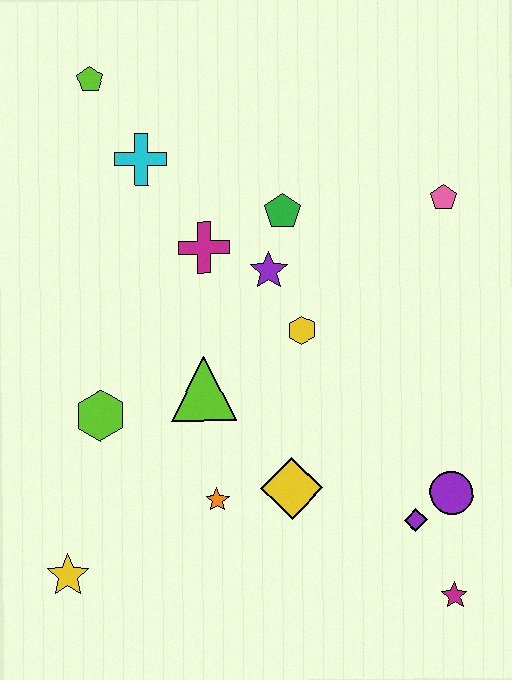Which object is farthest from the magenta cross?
The magenta star is farthest from the magenta cross.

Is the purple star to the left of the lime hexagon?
No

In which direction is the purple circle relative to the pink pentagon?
The purple circle is below the pink pentagon.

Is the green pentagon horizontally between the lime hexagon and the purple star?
No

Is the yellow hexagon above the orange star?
Yes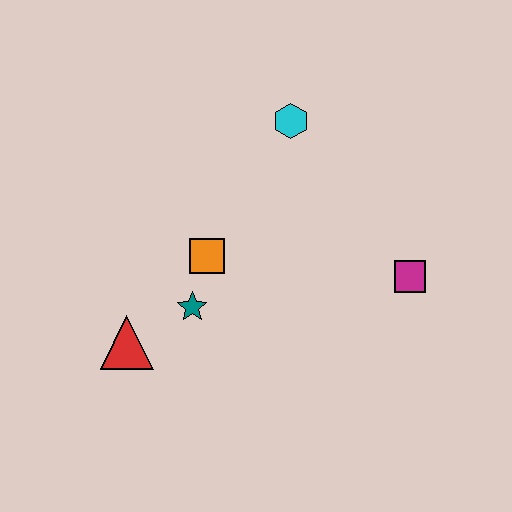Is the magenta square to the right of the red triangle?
Yes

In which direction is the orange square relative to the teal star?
The orange square is above the teal star.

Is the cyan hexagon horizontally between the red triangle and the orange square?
No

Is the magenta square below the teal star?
No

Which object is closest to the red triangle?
The teal star is closest to the red triangle.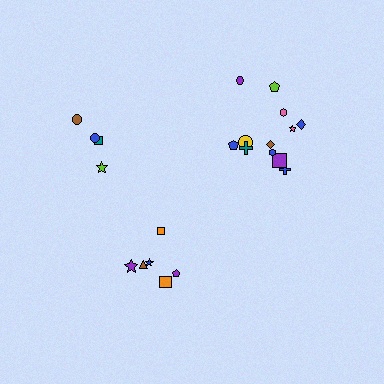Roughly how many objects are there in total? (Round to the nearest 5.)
Roughly 20 objects in total.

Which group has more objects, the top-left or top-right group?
The top-right group.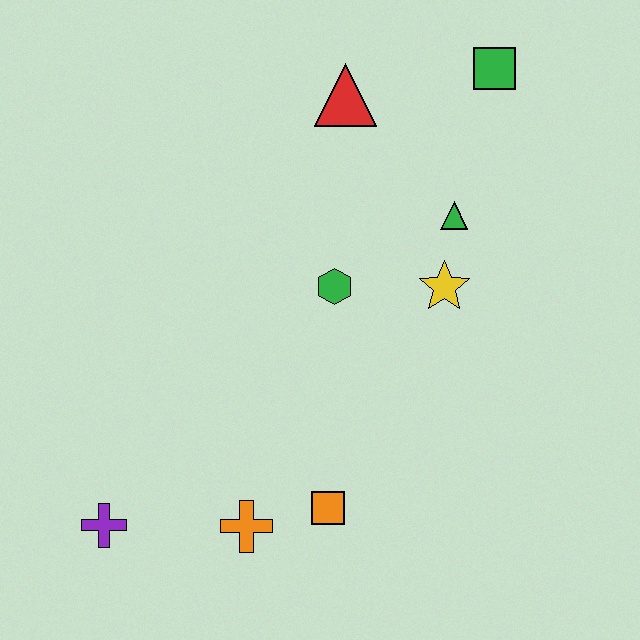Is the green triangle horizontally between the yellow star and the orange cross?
No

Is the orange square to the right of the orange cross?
Yes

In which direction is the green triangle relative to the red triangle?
The green triangle is below the red triangle.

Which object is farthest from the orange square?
The green square is farthest from the orange square.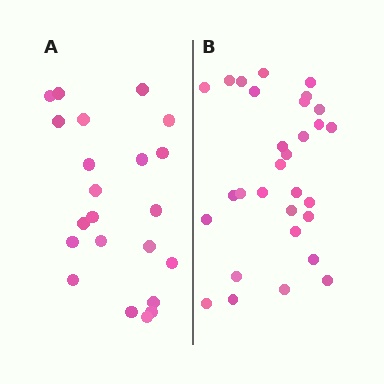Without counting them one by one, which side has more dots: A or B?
Region B (the right region) has more dots.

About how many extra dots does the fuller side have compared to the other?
Region B has roughly 8 or so more dots than region A.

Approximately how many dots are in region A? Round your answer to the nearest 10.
About 20 dots. (The exact count is 22, which rounds to 20.)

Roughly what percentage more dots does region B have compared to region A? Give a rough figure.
About 35% more.